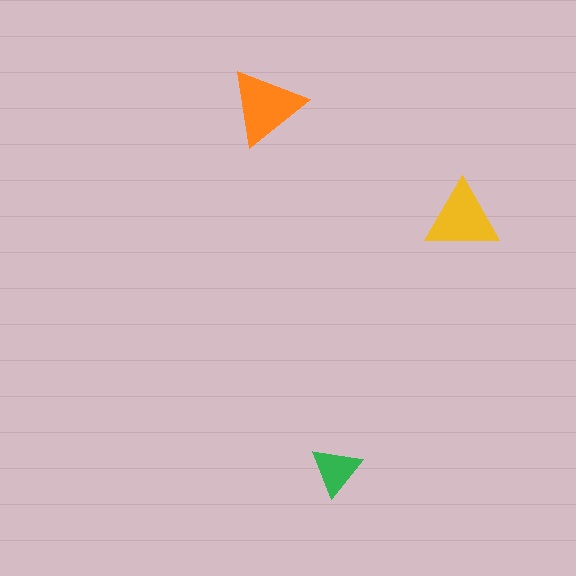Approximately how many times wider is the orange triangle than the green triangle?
About 1.5 times wider.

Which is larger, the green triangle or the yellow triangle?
The yellow one.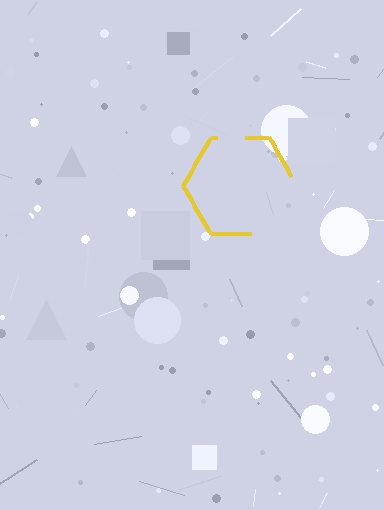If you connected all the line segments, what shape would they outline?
They would outline a hexagon.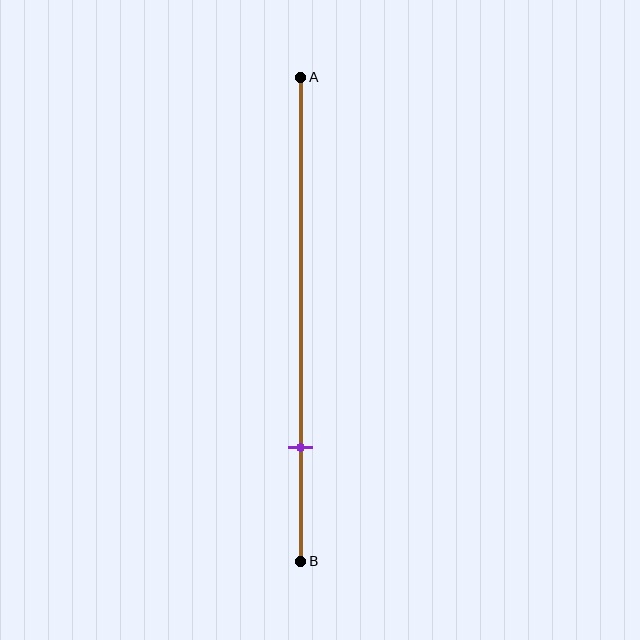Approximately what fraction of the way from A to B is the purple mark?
The purple mark is approximately 75% of the way from A to B.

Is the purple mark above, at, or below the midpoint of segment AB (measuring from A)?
The purple mark is below the midpoint of segment AB.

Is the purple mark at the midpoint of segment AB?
No, the mark is at about 75% from A, not at the 50% midpoint.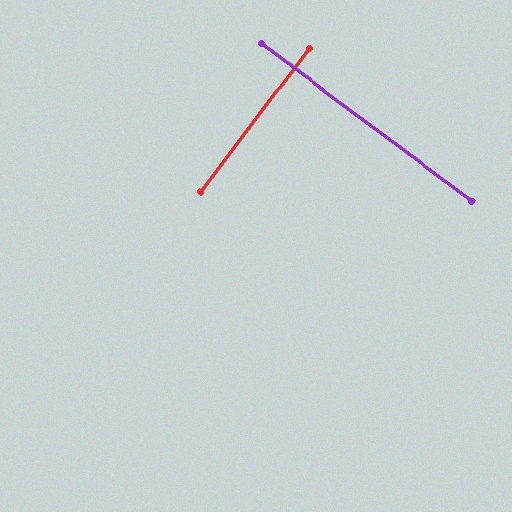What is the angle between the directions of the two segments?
Approximately 89 degrees.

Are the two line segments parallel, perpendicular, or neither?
Perpendicular — they meet at approximately 89°.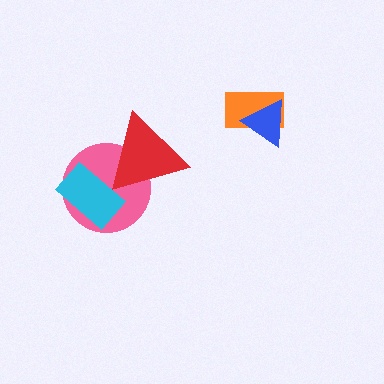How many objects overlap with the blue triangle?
1 object overlaps with the blue triangle.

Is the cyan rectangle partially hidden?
No, no other shape covers it.